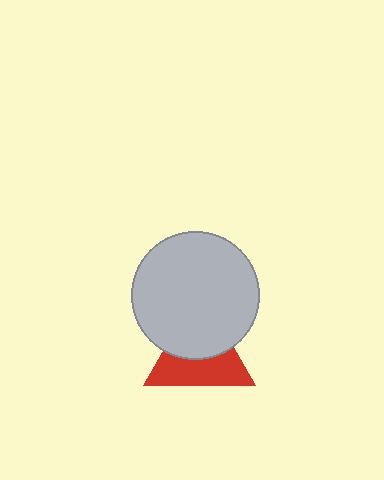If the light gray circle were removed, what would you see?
You would see the complete red triangle.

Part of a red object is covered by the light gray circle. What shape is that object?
It is a triangle.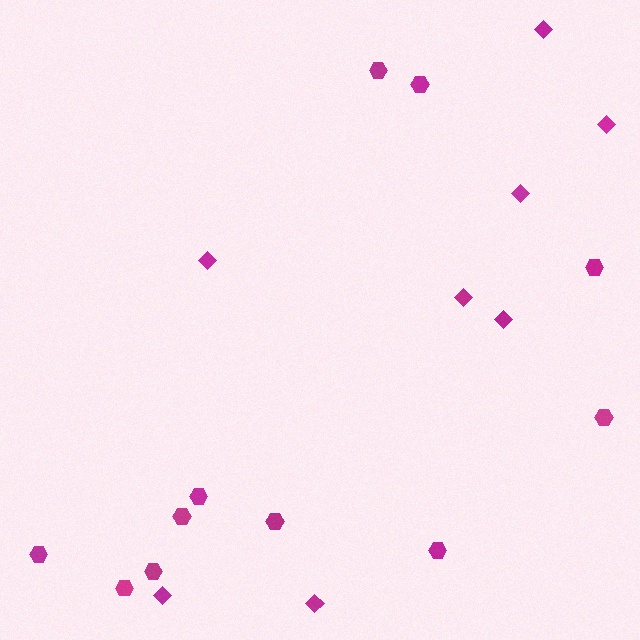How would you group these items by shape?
There are 2 groups: one group of diamonds (8) and one group of hexagons (11).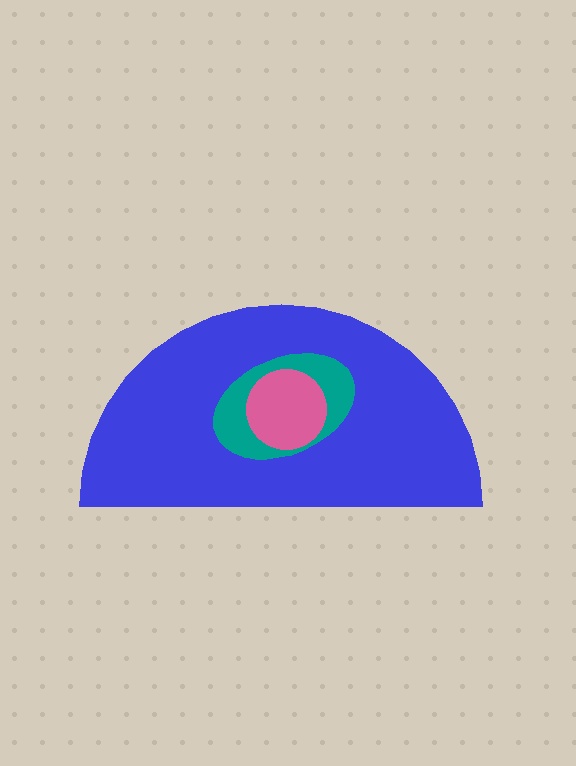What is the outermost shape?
The blue semicircle.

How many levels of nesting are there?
3.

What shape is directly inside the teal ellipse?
The pink circle.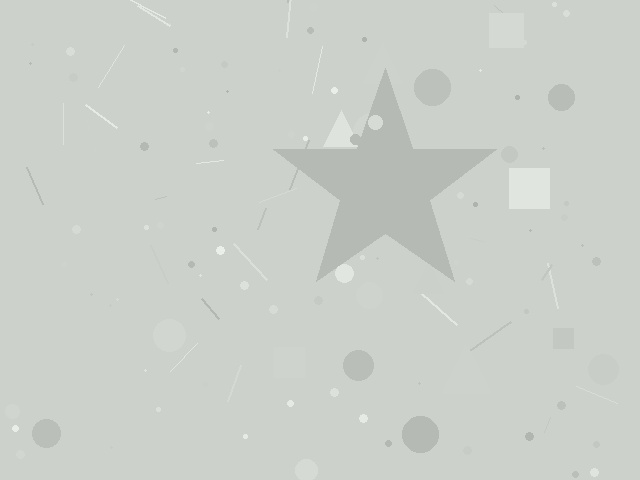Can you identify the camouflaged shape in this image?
The camouflaged shape is a star.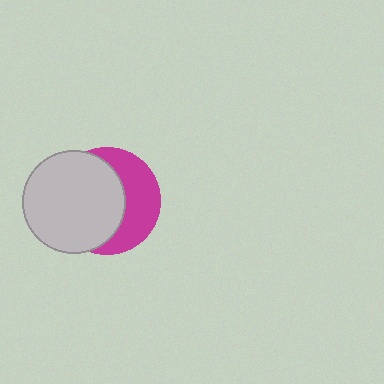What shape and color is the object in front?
The object in front is a light gray circle.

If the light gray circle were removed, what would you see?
You would see the complete magenta circle.